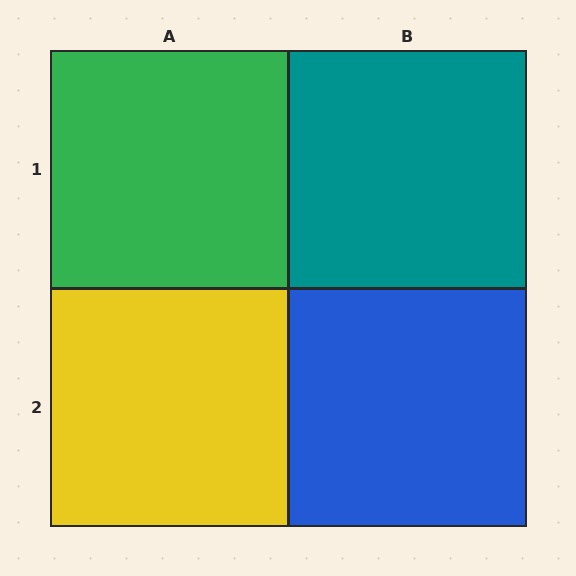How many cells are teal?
1 cell is teal.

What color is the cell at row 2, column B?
Blue.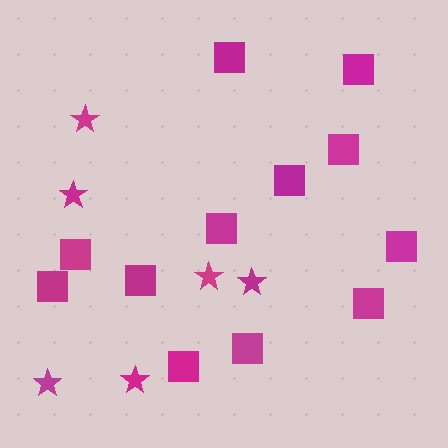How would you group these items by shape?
There are 2 groups: one group of stars (6) and one group of squares (12).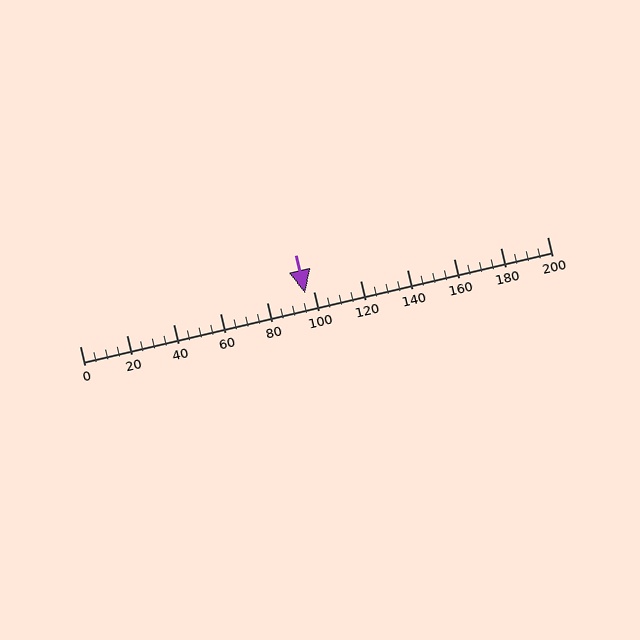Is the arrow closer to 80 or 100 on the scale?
The arrow is closer to 100.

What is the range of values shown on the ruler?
The ruler shows values from 0 to 200.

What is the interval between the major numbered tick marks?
The major tick marks are spaced 20 units apart.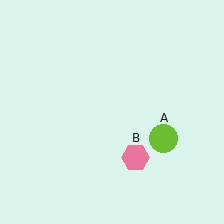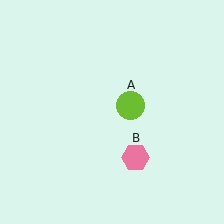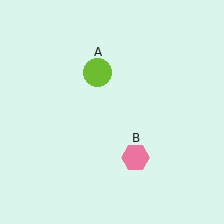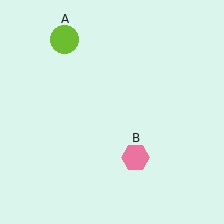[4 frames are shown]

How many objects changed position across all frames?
1 object changed position: lime circle (object A).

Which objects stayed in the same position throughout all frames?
Pink hexagon (object B) remained stationary.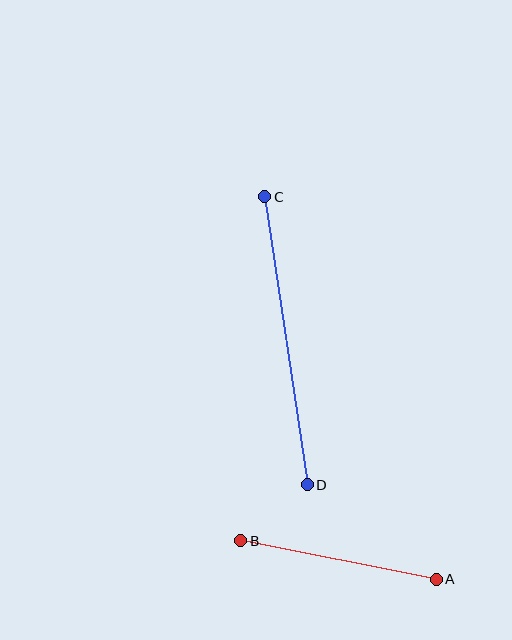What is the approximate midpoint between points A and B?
The midpoint is at approximately (338, 560) pixels.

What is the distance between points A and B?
The distance is approximately 199 pixels.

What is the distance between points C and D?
The distance is approximately 291 pixels.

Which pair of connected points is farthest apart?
Points C and D are farthest apart.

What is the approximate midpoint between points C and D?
The midpoint is at approximately (286, 341) pixels.